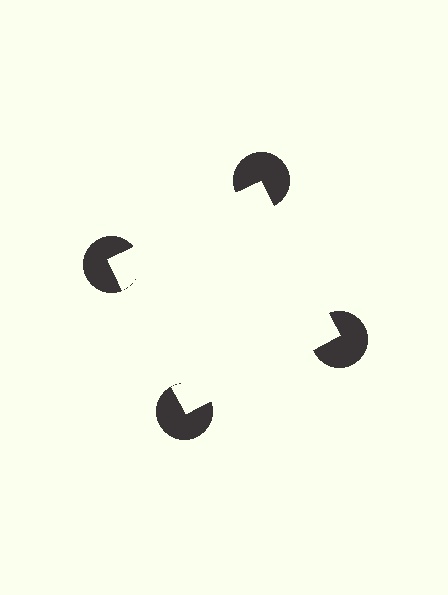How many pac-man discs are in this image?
There are 4 — one at each vertex of the illusory square.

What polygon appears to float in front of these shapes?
An illusory square — its edges are inferred from the aligned wedge cuts in the pac-man discs, not physically drawn.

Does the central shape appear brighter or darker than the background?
It typically appears slightly brighter than the background, even though no actual brightness change is drawn.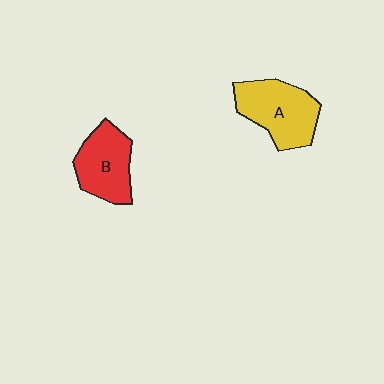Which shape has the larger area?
Shape A (yellow).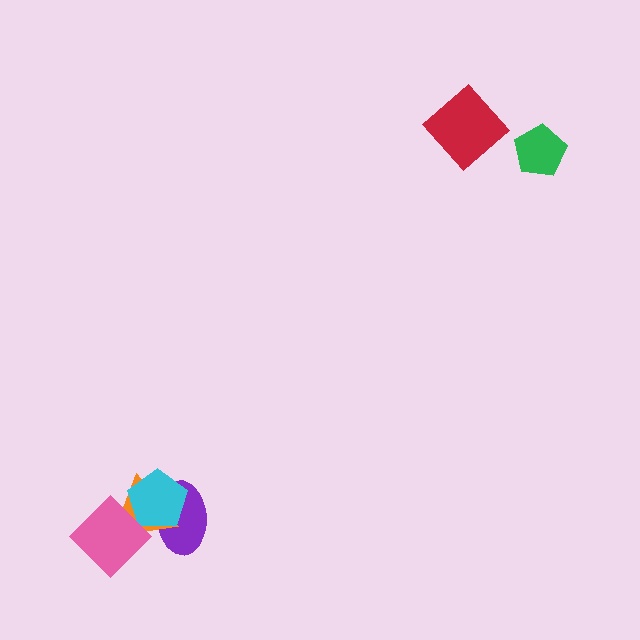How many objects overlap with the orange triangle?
3 objects overlap with the orange triangle.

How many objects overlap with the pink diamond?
2 objects overlap with the pink diamond.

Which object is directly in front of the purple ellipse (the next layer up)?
The orange triangle is directly in front of the purple ellipse.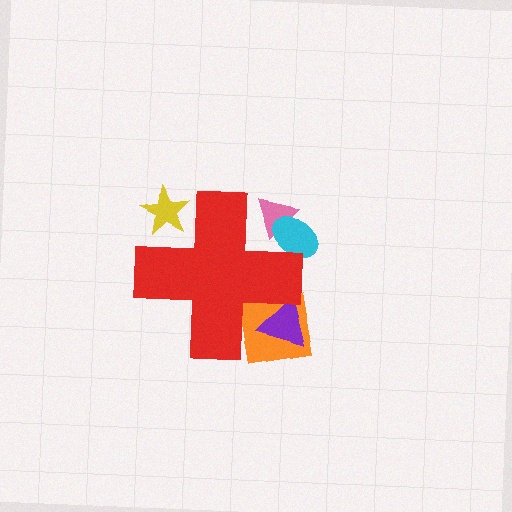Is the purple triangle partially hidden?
Yes, the purple triangle is partially hidden behind the red cross.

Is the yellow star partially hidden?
Yes, the yellow star is partially hidden behind the red cross.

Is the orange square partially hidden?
Yes, the orange square is partially hidden behind the red cross.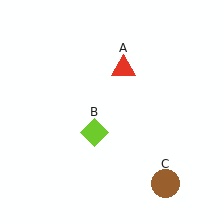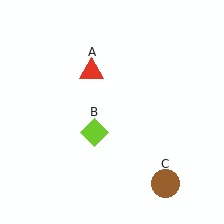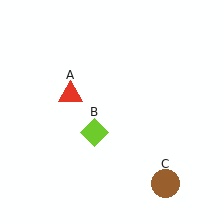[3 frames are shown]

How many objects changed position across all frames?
1 object changed position: red triangle (object A).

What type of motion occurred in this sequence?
The red triangle (object A) rotated counterclockwise around the center of the scene.